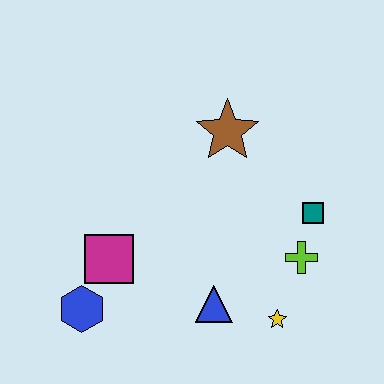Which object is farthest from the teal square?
The blue hexagon is farthest from the teal square.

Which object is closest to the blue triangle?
The yellow star is closest to the blue triangle.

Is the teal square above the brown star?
No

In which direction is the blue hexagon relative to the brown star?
The blue hexagon is below the brown star.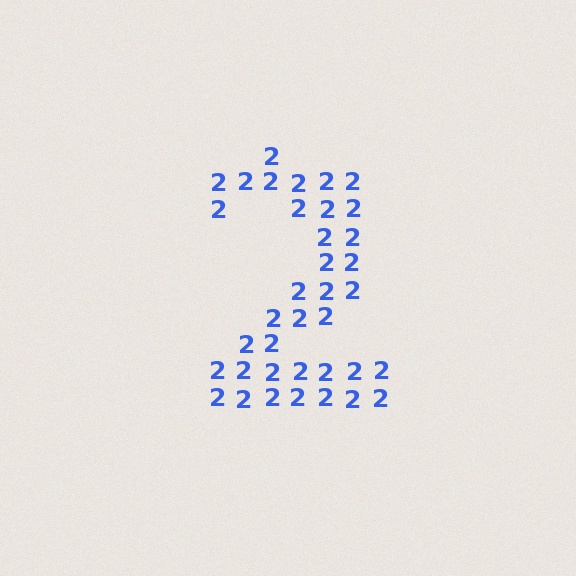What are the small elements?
The small elements are digit 2's.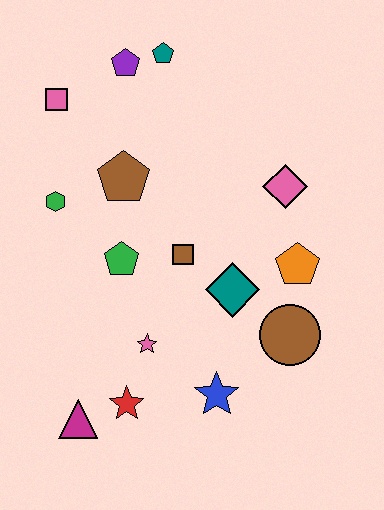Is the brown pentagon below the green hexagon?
No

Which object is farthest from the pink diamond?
The magenta triangle is farthest from the pink diamond.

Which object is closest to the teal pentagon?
The purple pentagon is closest to the teal pentagon.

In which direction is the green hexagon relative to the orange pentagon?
The green hexagon is to the left of the orange pentagon.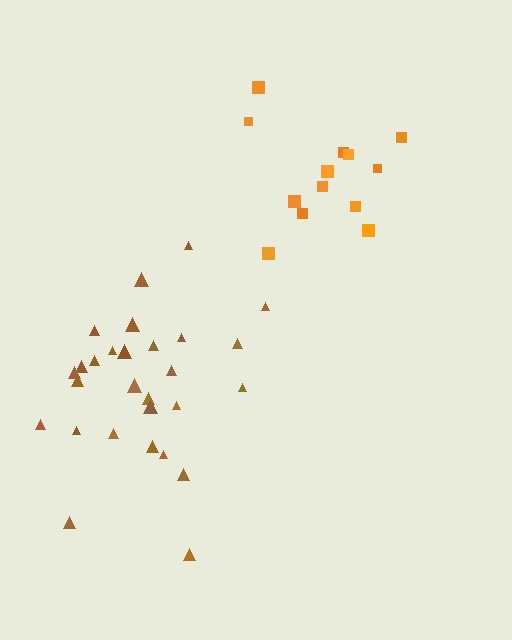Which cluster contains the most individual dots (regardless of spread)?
Brown (28).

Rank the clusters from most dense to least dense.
brown, orange.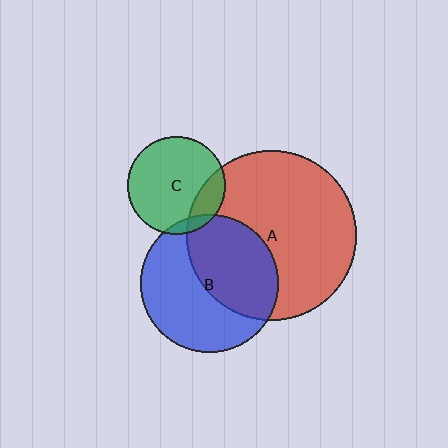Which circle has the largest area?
Circle A (red).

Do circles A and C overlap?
Yes.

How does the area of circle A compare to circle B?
Approximately 1.5 times.